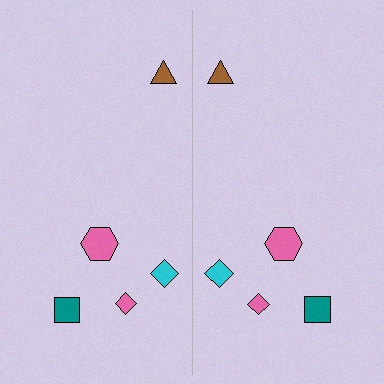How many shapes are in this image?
There are 10 shapes in this image.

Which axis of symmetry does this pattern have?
The pattern has a vertical axis of symmetry running through the center of the image.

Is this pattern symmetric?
Yes, this pattern has bilateral (reflection) symmetry.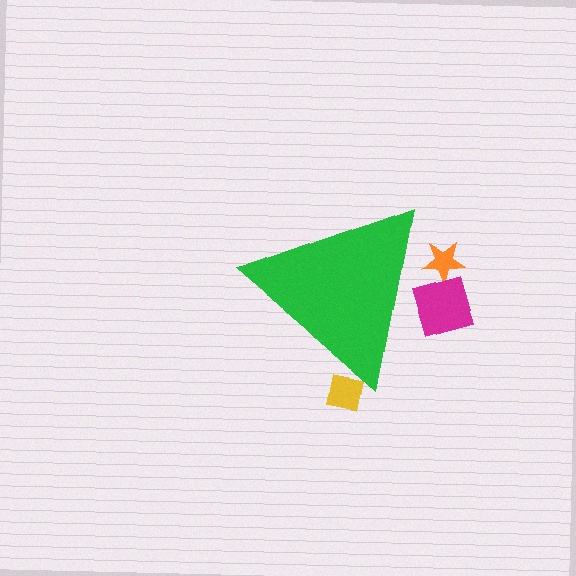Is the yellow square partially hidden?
Yes, the yellow square is partially hidden behind the green triangle.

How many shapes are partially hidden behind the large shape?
3 shapes are partially hidden.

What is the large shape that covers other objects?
A green triangle.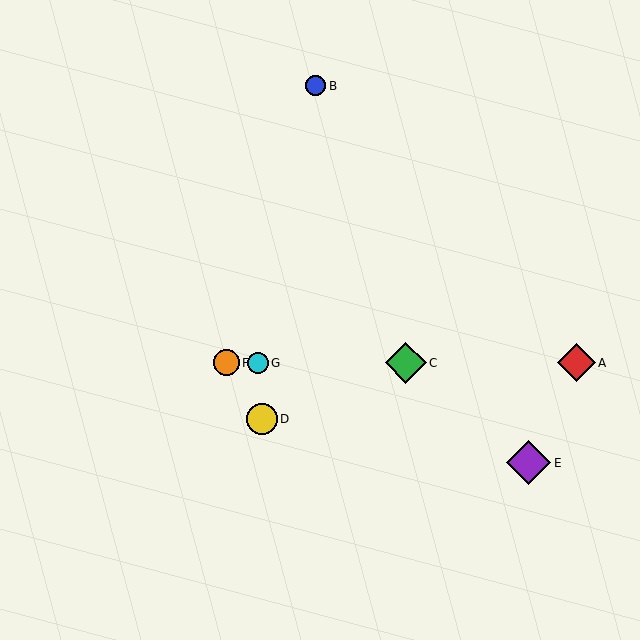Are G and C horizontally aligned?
Yes, both are at y≈363.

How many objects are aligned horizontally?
4 objects (A, C, F, G) are aligned horizontally.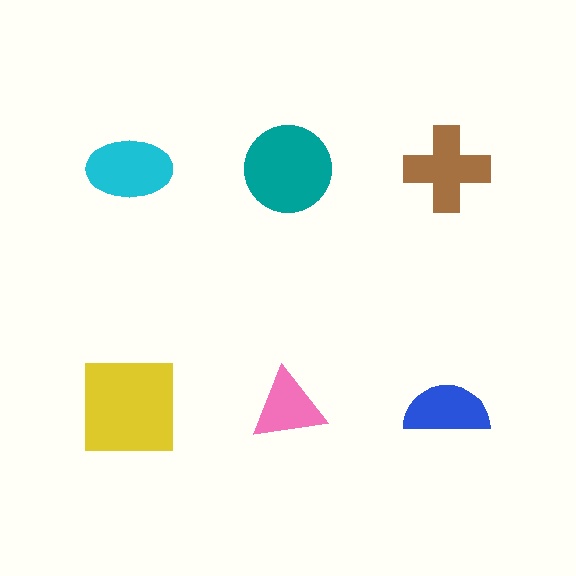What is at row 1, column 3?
A brown cross.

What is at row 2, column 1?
A yellow square.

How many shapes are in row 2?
3 shapes.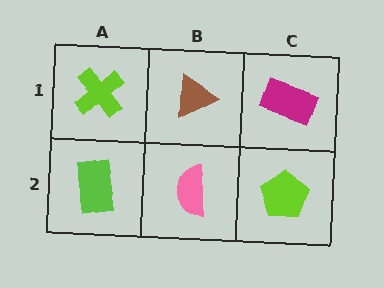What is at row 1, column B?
A brown triangle.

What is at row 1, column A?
A lime cross.